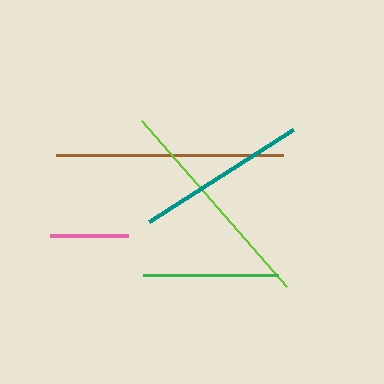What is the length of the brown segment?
The brown segment is approximately 228 pixels long.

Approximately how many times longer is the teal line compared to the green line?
The teal line is approximately 1.3 times the length of the green line.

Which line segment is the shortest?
The pink line is the shortest at approximately 78 pixels.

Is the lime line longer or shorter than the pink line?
The lime line is longer than the pink line.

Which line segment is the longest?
The brown line is the longest at approximately 228 pixels.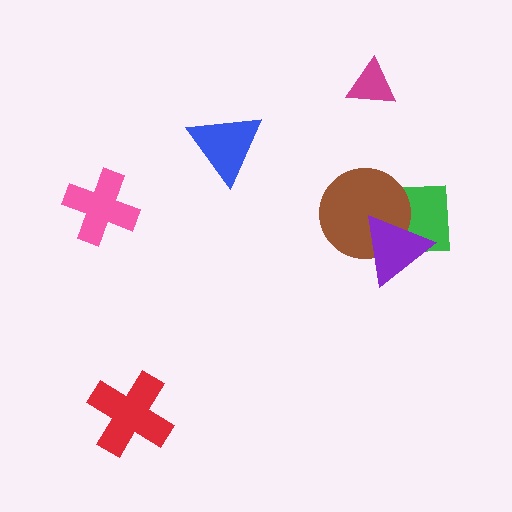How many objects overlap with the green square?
2 objects overlap with the green square.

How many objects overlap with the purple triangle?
2 objects overlap with the purple triangle.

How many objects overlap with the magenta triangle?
0 objects overlap with the magenta triangle.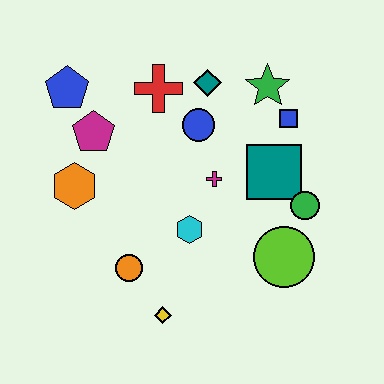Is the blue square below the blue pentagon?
Yes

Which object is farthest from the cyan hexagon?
The blue pentagon is farthest from the cyan hexagon.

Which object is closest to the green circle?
The teal square is closest to the green circle.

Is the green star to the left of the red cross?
No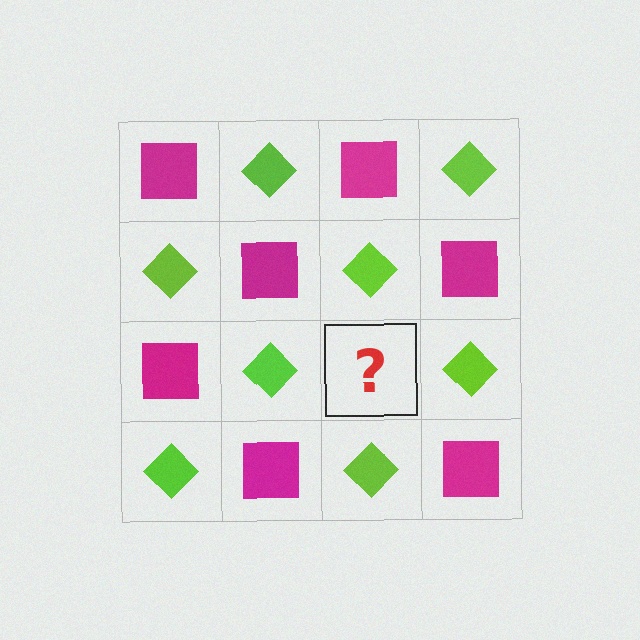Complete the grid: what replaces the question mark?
The question mark should be replaced with a magenta square.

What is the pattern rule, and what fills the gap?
The rule is that it alternates magenta square and lime diamond in a checkerboard pattern. The gap should be filled with a magenta square.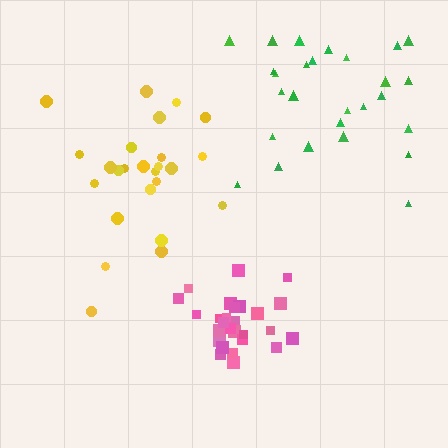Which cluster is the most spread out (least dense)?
Green.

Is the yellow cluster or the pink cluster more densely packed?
Pink.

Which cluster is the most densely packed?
Pink.